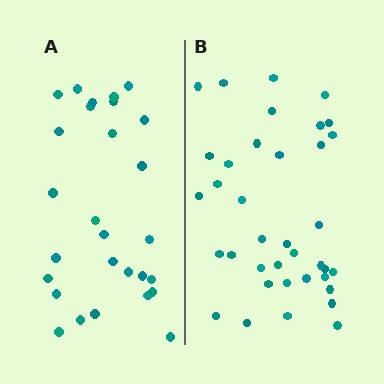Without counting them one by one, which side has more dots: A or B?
Region B (the right region) has more dots.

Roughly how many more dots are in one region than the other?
Region B has roughly 8 or so more dots than region A.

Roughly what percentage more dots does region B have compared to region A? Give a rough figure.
About 30% more.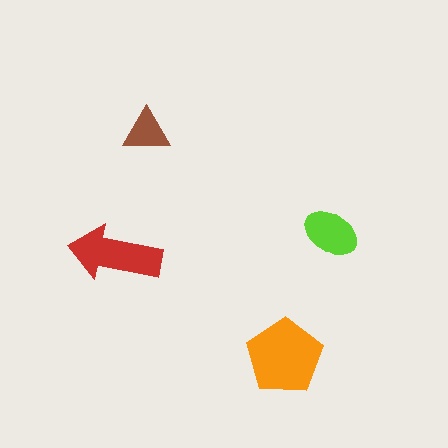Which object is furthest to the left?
The red arrow is leftmost.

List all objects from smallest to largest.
The brown triangle, the lime ellipse, the red arrow, the orange pentagon.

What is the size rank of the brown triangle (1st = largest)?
4th.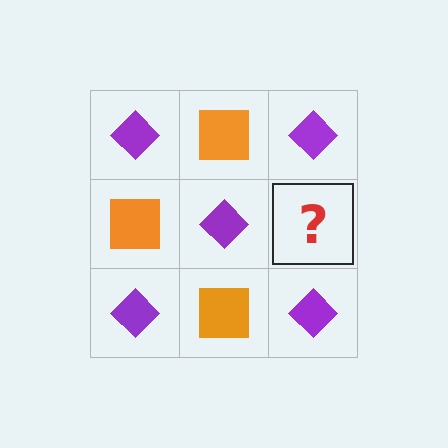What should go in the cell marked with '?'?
The missing cell should contain an orange square.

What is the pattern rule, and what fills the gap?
The rule is that it alternates purple diamond and orange square in a checkerboard pattern. The gap should be filled with an orange square.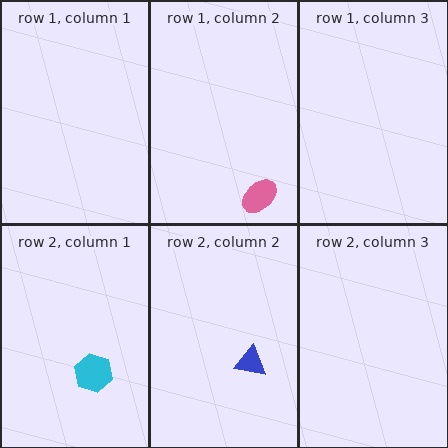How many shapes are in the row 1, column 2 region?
1.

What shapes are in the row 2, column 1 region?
The cyan hexagon.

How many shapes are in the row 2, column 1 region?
1.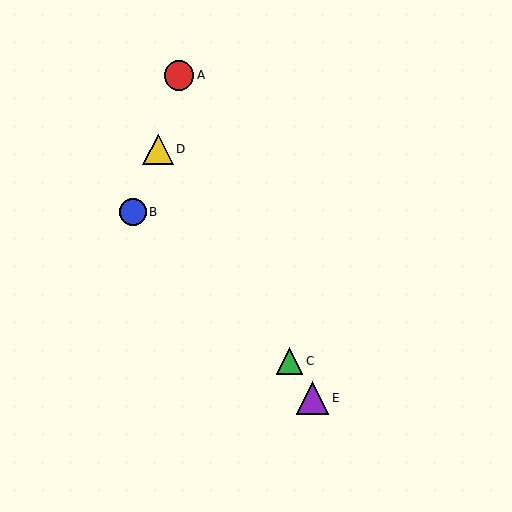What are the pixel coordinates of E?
Object E is at (312, 398).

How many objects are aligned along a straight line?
3 objects (C, D, E) are aligned along a straight line.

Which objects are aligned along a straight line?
Objects C, D, E are aligned along a straight line.